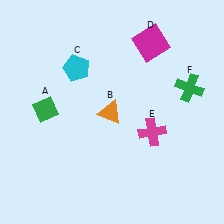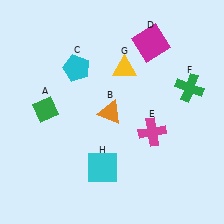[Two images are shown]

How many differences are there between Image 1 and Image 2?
There are 2 differences between the two images.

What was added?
A yellow triangle (G), a cyan square (H) were added in Image 2.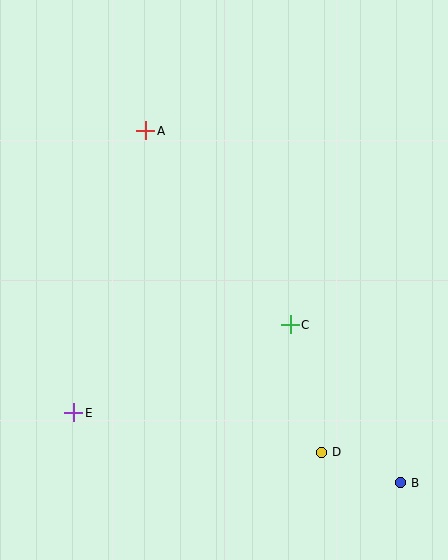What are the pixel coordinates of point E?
Point E is at (74, 413).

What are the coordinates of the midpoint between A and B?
The midpoint between A and B is at (273, 307).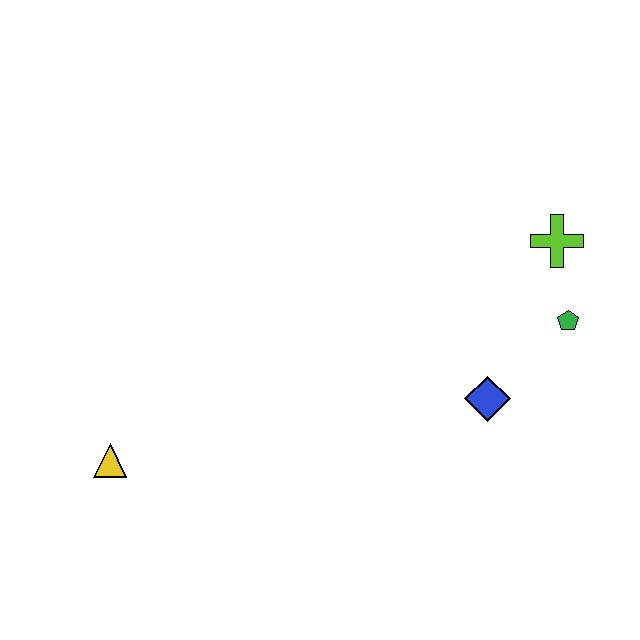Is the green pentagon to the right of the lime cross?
Yes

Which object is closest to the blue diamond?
The green pentagon is closest to the blue diamond.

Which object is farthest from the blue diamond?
The yellow triangle is farthest from the blue diamond.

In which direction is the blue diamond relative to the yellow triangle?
The blue diamond is to the right of the yellow triangle.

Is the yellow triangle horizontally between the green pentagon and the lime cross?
No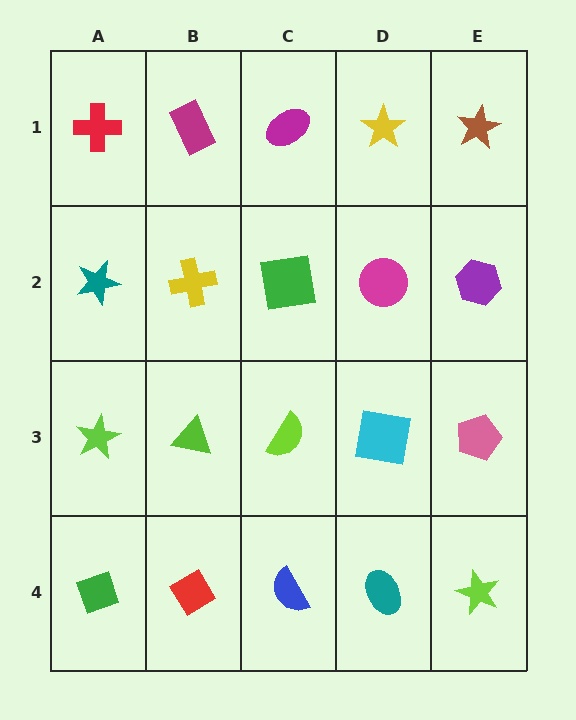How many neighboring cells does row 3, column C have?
4.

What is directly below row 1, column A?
A teal star.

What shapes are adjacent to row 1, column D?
A magenta circle (row 2, column D), a magenta ellipse (row 1, column C), a brown star (row 1, column E).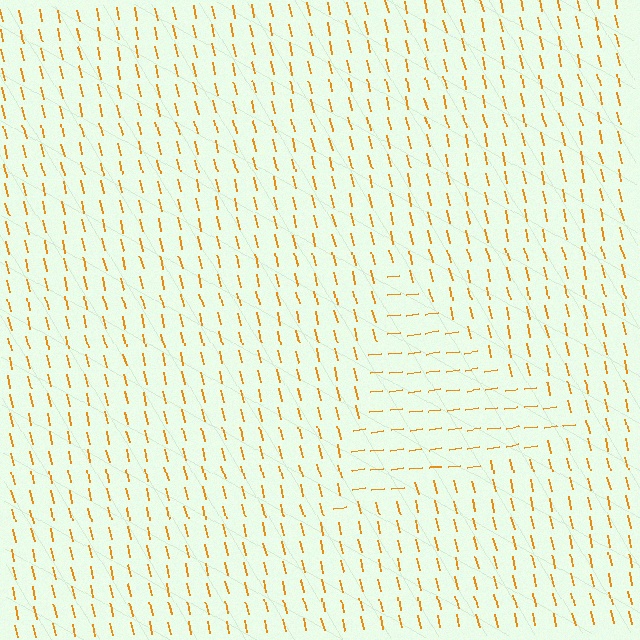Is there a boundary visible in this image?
Yes, there is a texture boundary formed by a change in line orientation.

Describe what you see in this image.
The image is filled with small orange line segments. A triangle region in the image has lines oriented differently from the surrounding lines, creating a visible texture boundary.